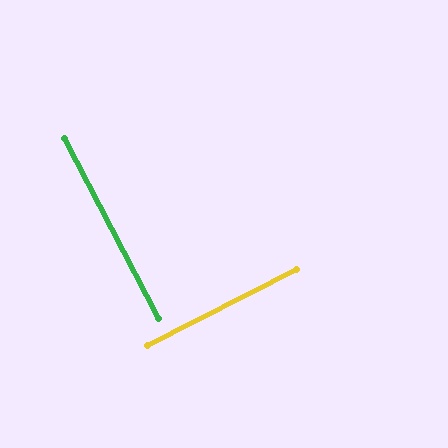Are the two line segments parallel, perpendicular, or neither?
Perpendicular — they meet at approximately 89°.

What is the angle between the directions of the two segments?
Approximately 89 degrees.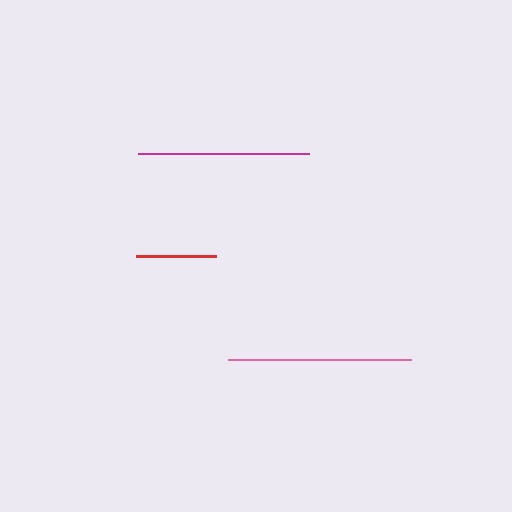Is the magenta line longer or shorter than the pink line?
The pink line is longer than the magenta line.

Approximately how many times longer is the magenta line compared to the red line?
The magenta line is approximately 2.1 times the length of the red line.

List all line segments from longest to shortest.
From longest to shortest: pink, magenta, red.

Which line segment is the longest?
The pink line is the longest at approximately 183 pixels.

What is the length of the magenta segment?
The magenta segment is approximately 171 pixels long.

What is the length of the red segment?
The red segment is approximately 80 pixels long.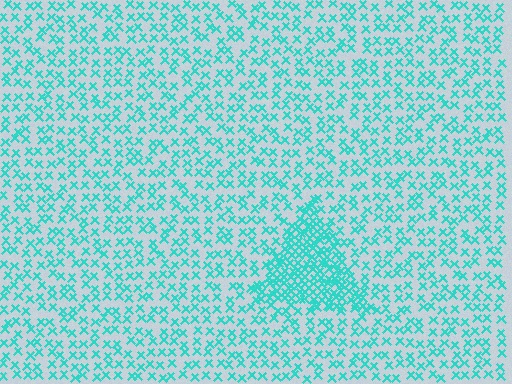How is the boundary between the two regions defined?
The boundary is defined by a change in element density (approximately 2.4x ratio). All elements are the same color, size, and shape.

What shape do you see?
I see a triangle.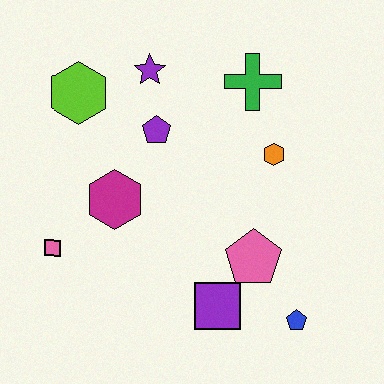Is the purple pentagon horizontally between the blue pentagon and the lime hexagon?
Yes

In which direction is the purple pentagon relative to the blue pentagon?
The purple pentagon is above the blue pentagon.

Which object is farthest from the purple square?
The lime hexagon is farthest from the purple square.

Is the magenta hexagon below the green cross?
Yes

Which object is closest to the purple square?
The pink pentagon is closest to the purple square.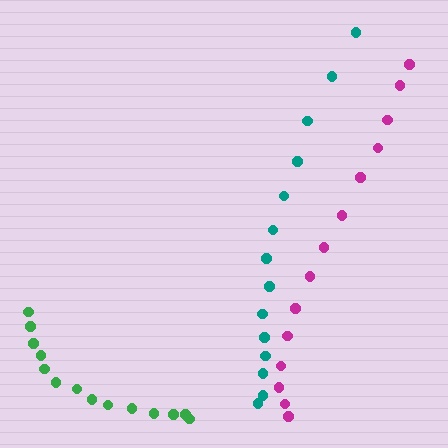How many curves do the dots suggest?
There are 3 distinct paths.